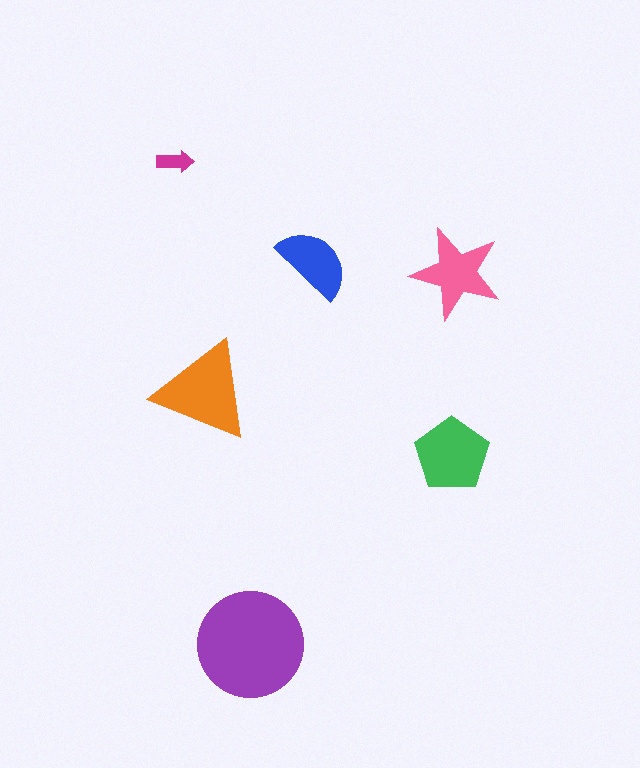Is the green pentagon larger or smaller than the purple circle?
Smaller.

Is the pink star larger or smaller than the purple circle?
Smaller.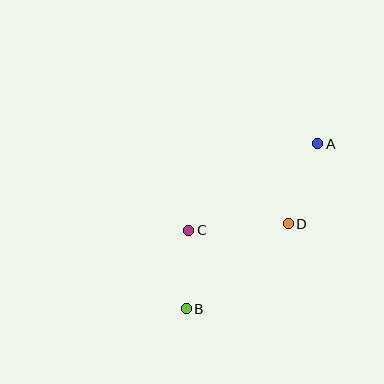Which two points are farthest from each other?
Points A and B are farthest from each other.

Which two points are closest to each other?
Points B and C are closest to each other.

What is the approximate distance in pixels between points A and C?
The distance between A and C is approximately 156 pixels.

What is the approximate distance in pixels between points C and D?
The distance between C and D is approximately 99 pixels.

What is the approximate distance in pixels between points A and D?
The distance between A and D is approximately 86 pixels.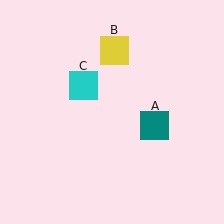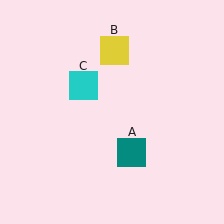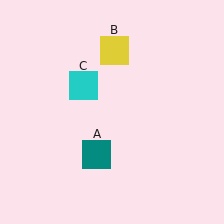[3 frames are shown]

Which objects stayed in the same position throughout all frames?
Yellow square (object B) and cyan square (object C) remained stationary.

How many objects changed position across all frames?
1 object changed position: teal square (object A).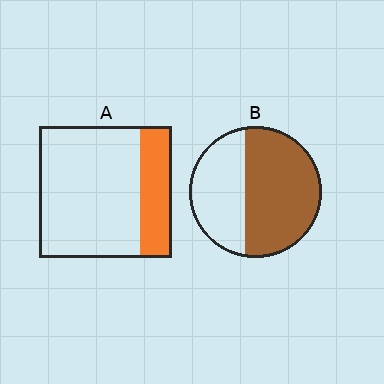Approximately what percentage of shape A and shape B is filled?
A is approximately 25% and B is approximately 60%.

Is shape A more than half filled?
No.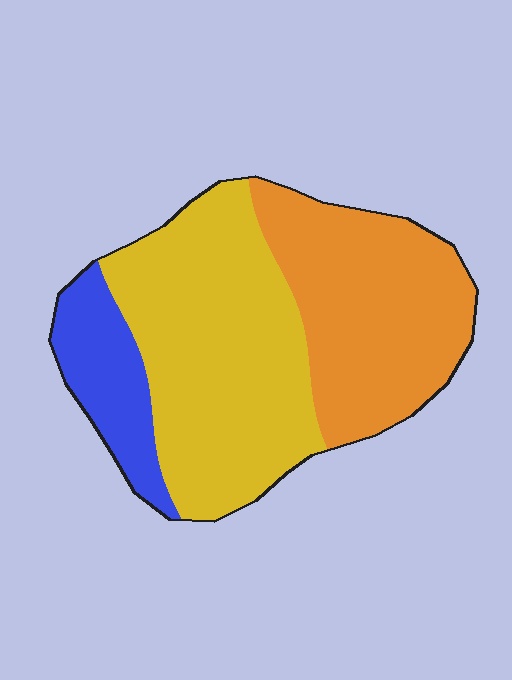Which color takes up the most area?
Yellow, at roughly 50%.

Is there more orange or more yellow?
Yellow.